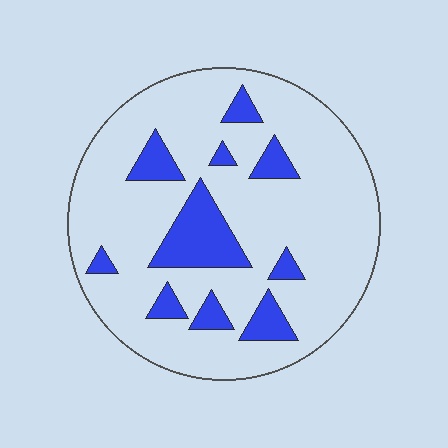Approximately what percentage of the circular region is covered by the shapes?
Approximately 20%.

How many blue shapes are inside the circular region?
10.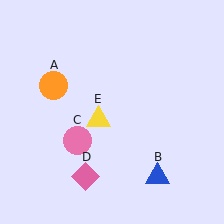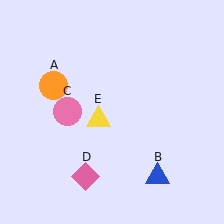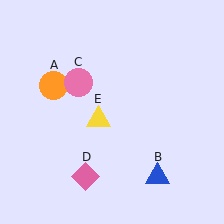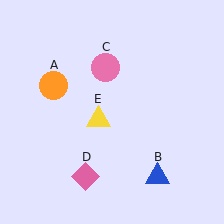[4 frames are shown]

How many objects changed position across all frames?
1 object changed position: pink circle (object C).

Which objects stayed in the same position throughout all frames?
Orange circle (object A) and blue triangle (object B) and pink diamond (object D) and yellow triangle (object E) remained stationary.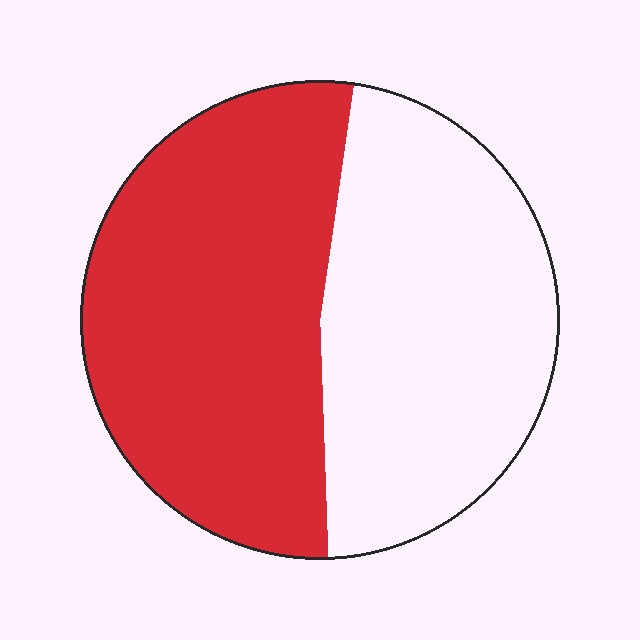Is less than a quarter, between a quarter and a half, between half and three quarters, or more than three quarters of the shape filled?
Between half and three quarters.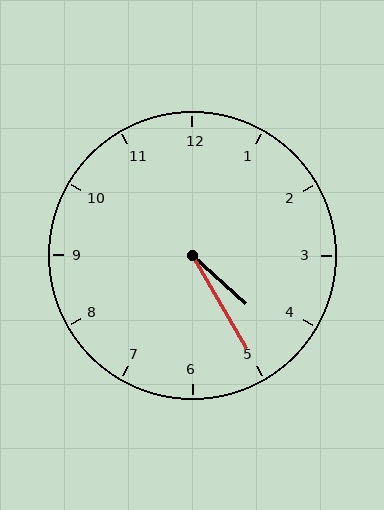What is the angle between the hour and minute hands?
Approximately 18 degrees.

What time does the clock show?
4:25.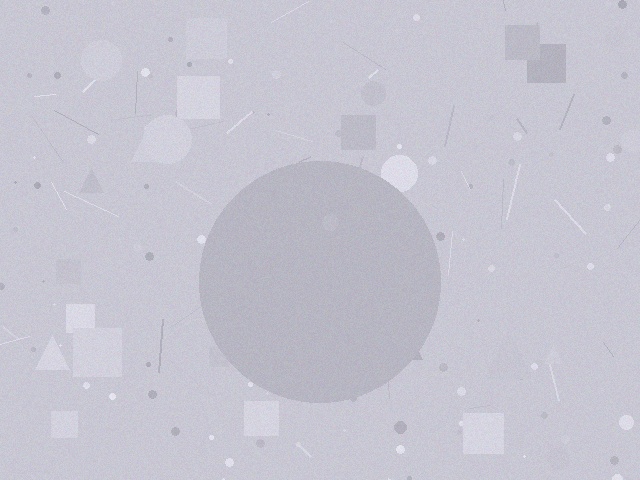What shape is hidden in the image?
A circle is hidden in the image.